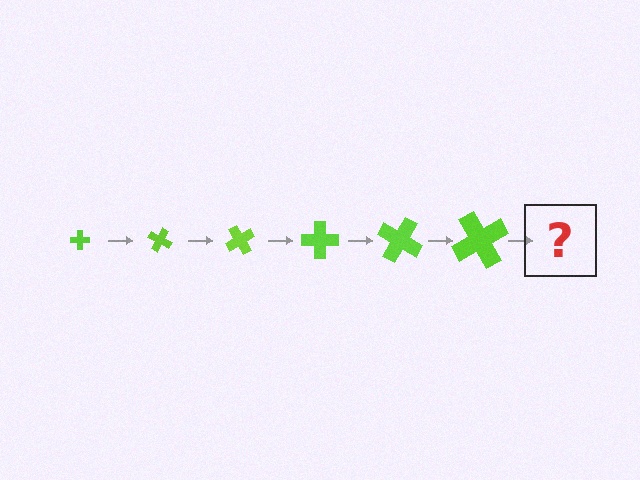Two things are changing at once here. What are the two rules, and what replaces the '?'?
The two rules are that the cross grows larger each step and it rotates 30 degrees each step. The '?' should be a cross, larger than the previous one and rotated 180 degrees from the start.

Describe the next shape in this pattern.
It should be a cross, larger than the previous one and rotated 180 degrees from the start.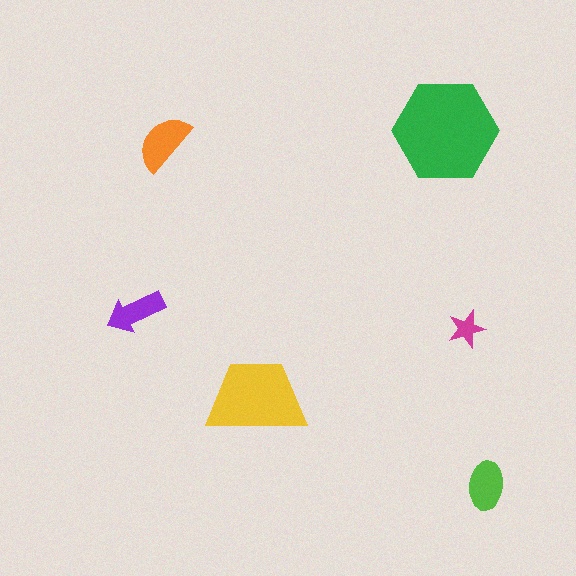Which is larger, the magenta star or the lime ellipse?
The lime ellipse.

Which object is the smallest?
The magenta star.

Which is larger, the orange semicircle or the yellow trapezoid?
The yellow trapezoid.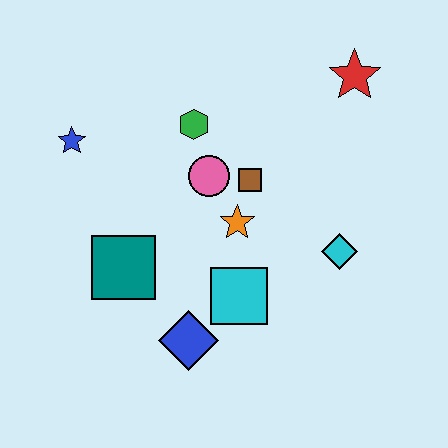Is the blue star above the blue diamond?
Yes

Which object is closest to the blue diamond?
The cyan square is closest to the blue diamond.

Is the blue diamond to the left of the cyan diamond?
Yes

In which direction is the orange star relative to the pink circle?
The orange star is below the pink circle.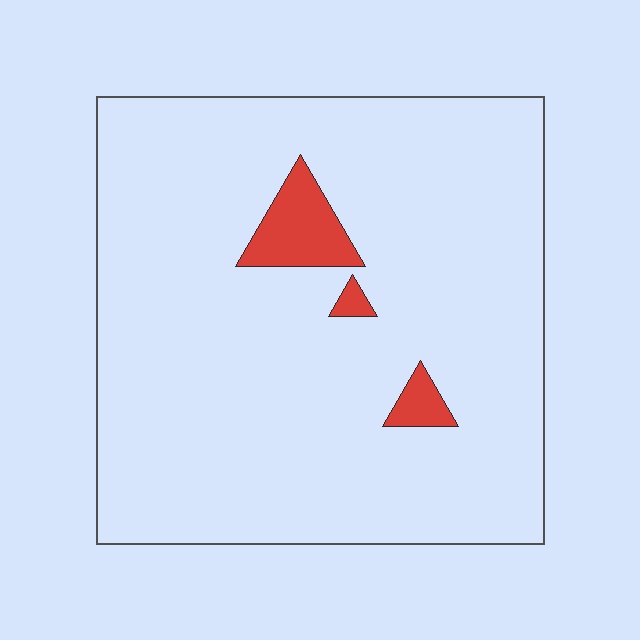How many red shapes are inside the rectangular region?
3.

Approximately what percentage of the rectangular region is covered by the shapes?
Approximately 5%.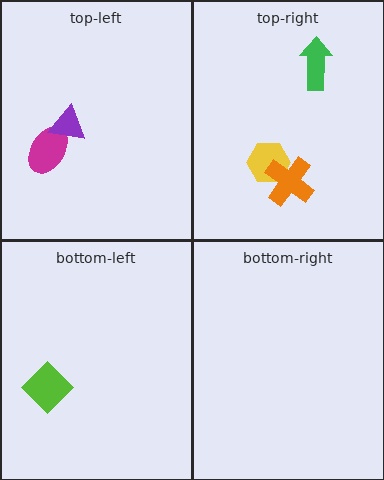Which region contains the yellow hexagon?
The top-right region.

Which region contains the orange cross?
The top-right region.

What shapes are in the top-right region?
The yellow hexagon, the green arrow, the orange cross.